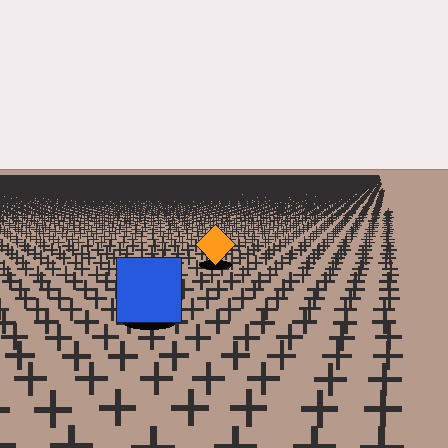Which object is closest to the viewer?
The blue square is closest. The texture marks near it are larger and more spread out.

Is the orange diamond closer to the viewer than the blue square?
No. The blue square is closer — you can tell from the texture gradient: the ground texture is coarser near it.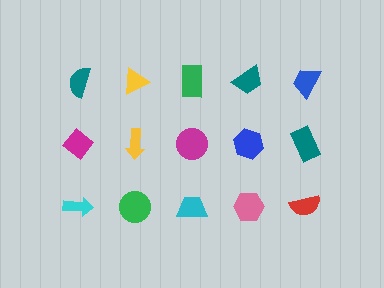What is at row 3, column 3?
A cyan trapezoid.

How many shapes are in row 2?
5 shapes.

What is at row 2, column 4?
A blue hexagon.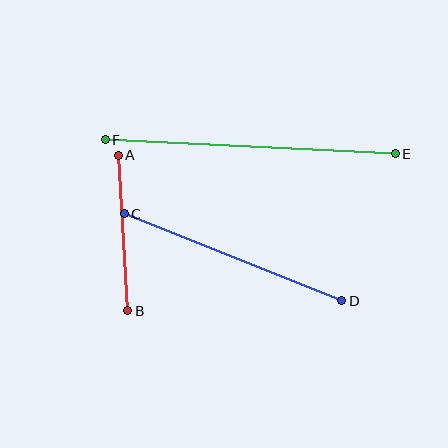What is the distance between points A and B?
The distance is approximately 156 pixels.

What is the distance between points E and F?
The distance is approximately 290 pixels.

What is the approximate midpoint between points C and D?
The midpoint is at approximately (233, 257) pixels.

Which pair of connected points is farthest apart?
Points E and F are farthest apart.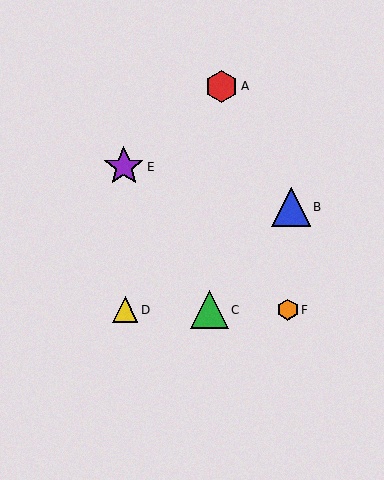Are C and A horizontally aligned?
No, C is at y≈310 and A is at y≈86.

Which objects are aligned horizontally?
Objects C, D, F are aligned horizontally.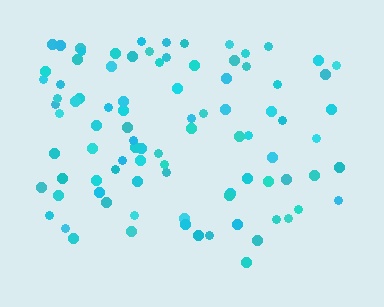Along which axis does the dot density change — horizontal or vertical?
Vertical.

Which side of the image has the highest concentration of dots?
The top.